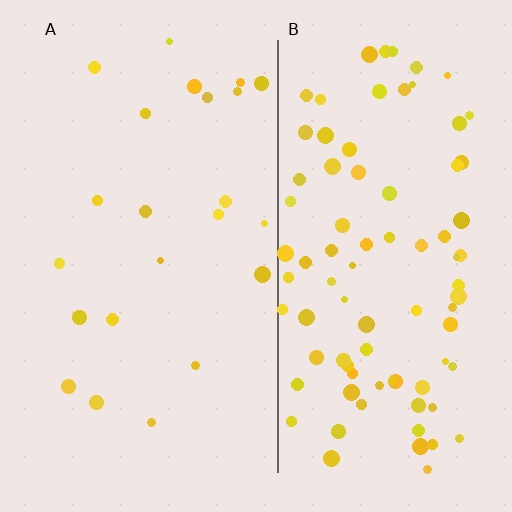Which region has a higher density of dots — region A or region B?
B (the right).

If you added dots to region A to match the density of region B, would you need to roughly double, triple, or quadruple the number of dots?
Approximately quadruple.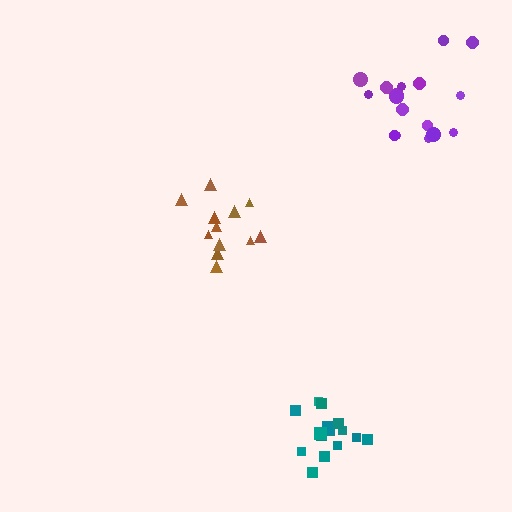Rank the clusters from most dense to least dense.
brown, teal, purple.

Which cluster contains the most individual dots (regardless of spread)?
Purple (17).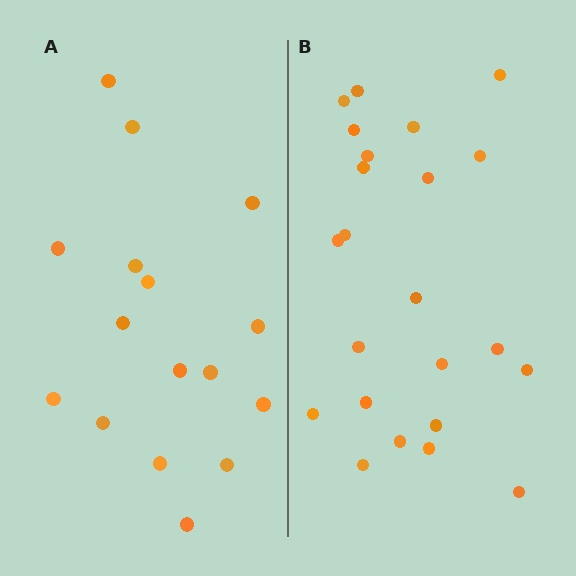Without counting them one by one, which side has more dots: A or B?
Region B (the right region) has more dots.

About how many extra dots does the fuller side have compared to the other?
Region B has roughly 8 or so more dots than region A.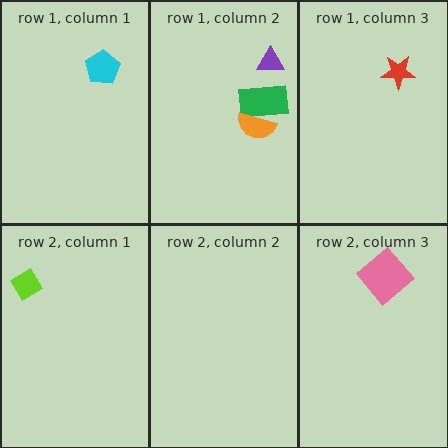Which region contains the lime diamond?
The row 2, column 1 region.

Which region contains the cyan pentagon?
The row 1, column 1 region.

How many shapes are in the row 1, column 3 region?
1.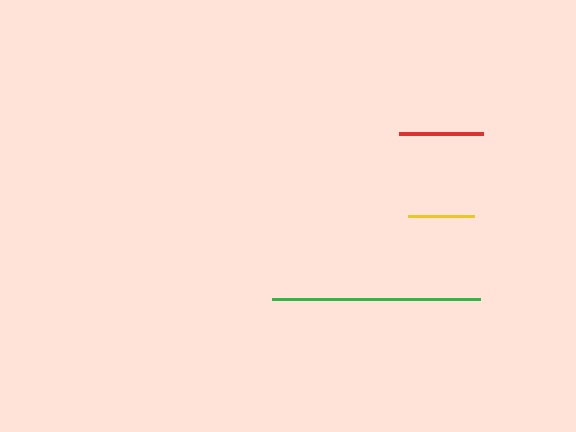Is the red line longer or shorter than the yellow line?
The red line is longer than the yellow line.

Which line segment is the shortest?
The yellow line is the shortest at approximately 66 pixels.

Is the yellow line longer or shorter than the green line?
The green line is longer than the yellow line.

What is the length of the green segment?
The green segment is approximately 208 pixels long.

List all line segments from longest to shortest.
From longest to shortest: green, red, yellow.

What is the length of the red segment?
The red segment is approximately 84 pixels long.